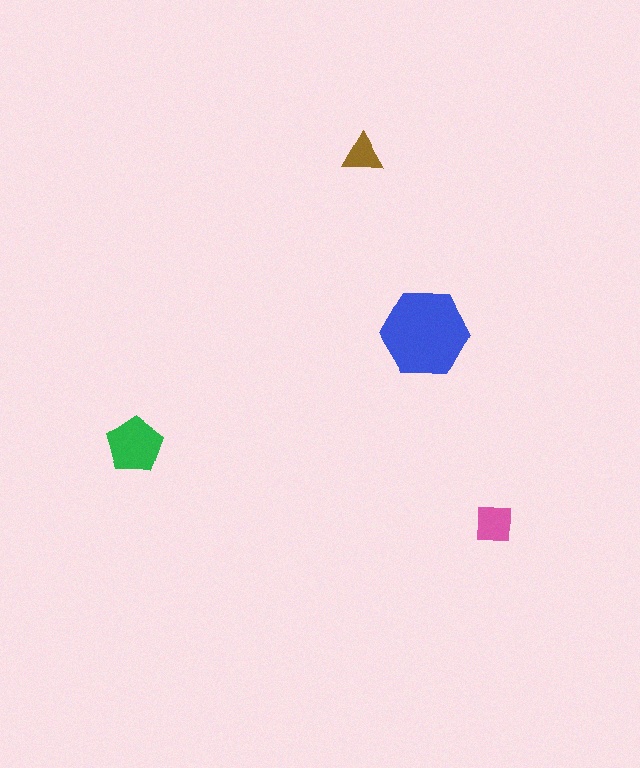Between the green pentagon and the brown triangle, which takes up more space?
The green pentagon.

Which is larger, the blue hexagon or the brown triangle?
The blue hexagon.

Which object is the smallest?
The brown triangle.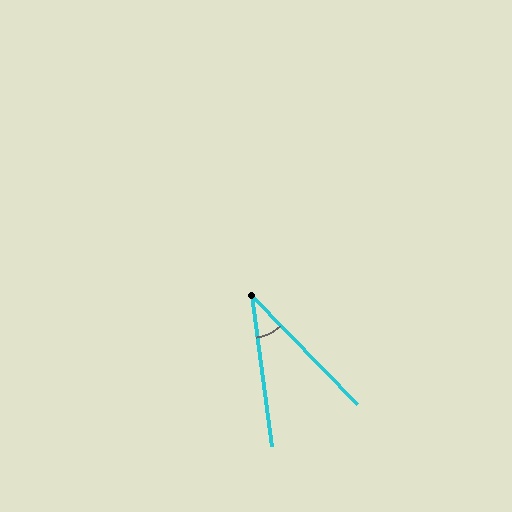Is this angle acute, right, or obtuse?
It is acute.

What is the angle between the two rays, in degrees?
Approximately 37 degrees.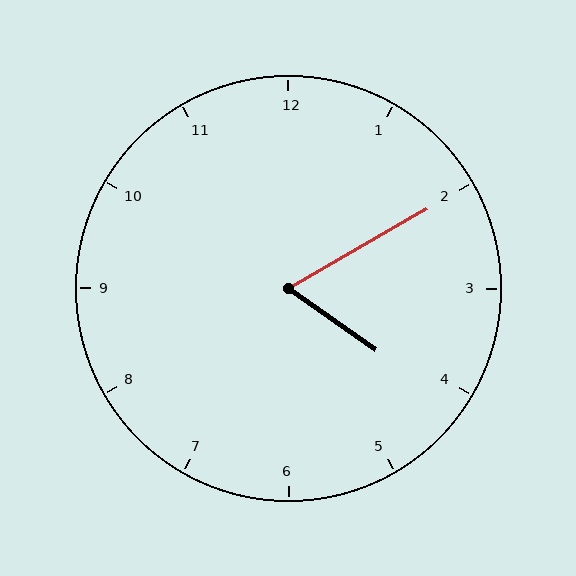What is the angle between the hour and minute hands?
Approximately 65 degrees.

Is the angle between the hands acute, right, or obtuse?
It is acute.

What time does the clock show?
4:10.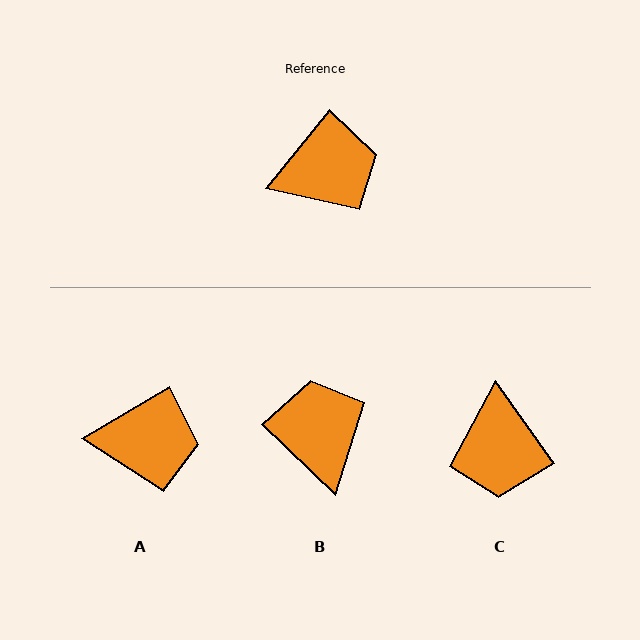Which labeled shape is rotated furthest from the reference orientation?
C, about 106 degrees away.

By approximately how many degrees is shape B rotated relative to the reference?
Approximately 85 degrees counter-clockwise.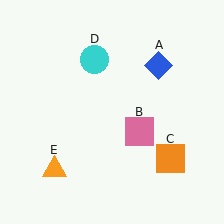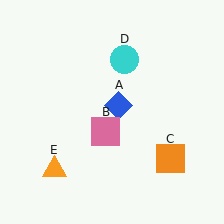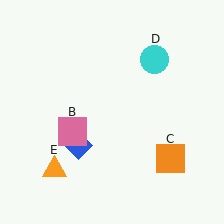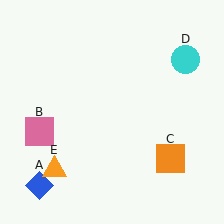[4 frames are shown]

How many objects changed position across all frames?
3 objects changed position: blue diamond (object A), pink square (object B), cyan circle (object D).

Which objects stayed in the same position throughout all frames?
Orange square (object C) and orange triangle (object E) remained stationary.